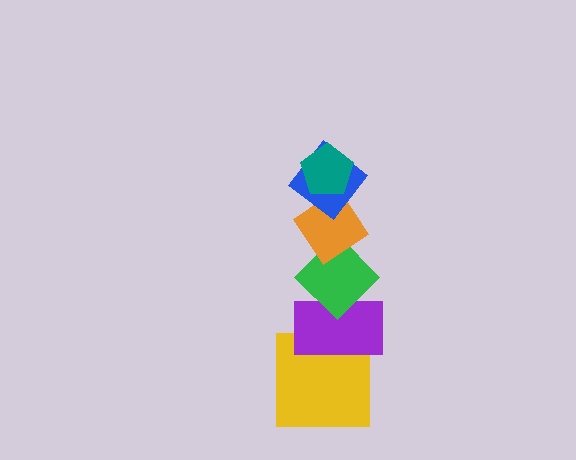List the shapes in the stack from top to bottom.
From top to bottom: the teal pentagon, the blue diamond, the orange diamond, the green diamond, the purple rectangle, the yellow square.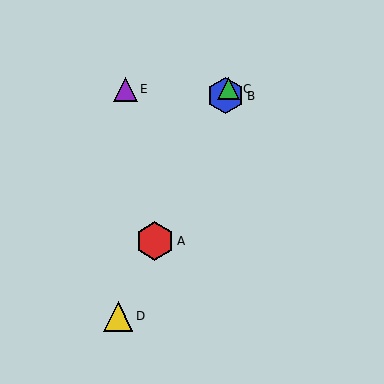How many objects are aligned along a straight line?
4 objects (A, B, C, D) are aligned along a straight line.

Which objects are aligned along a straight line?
Objects A, B, C, D are aligned along a straight line.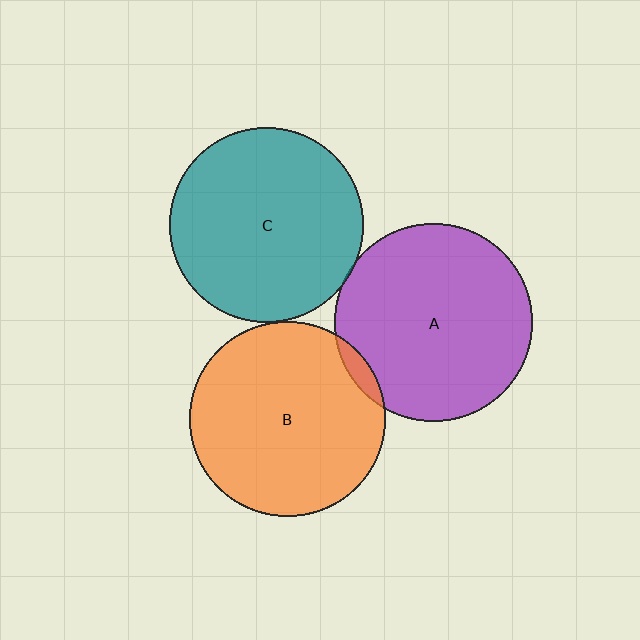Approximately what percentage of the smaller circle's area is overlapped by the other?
Approximately 5%.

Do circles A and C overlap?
Yes.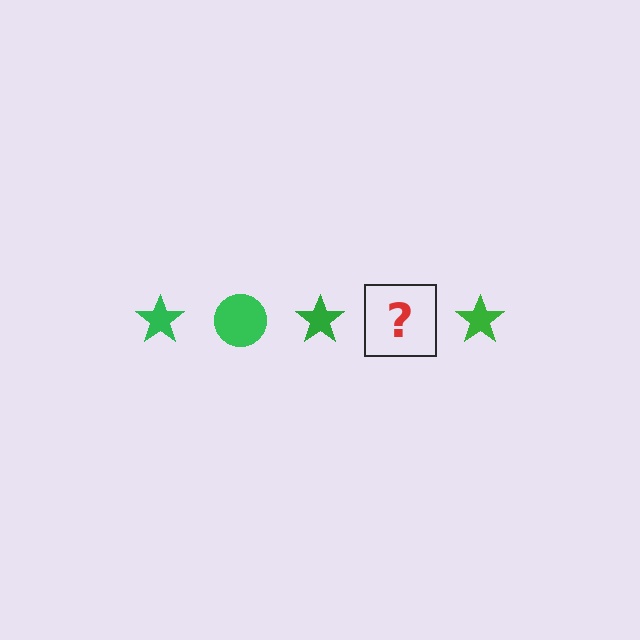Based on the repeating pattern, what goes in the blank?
The blank should be a green circle.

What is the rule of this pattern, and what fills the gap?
The rule is that the pattern cycles through star, circle shapes in green. The gap should be filled with a green circle.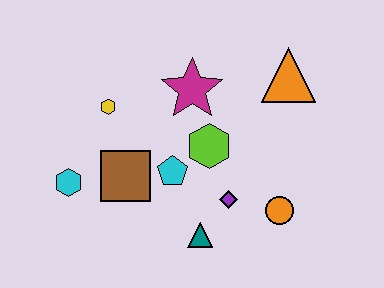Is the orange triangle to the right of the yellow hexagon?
Yes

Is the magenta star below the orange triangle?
Yes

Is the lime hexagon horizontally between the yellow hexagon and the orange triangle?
Yes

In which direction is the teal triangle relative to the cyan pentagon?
The teal triangle is below the cyan pentagon.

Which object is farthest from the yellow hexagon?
The orange circle is farthest from the yellow hexagon.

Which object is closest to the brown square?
The cyan pentagon is closest to the brown square.